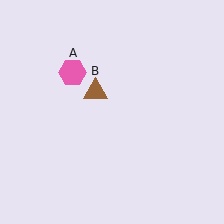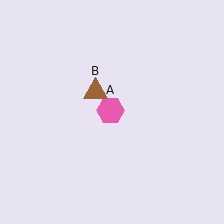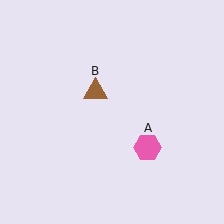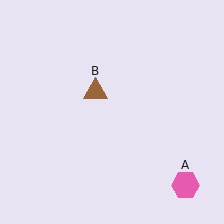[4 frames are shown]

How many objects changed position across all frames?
1 object changed position: pink hexagon (object A).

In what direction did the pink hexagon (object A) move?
The pink hexagon (object A) moved down and to the right.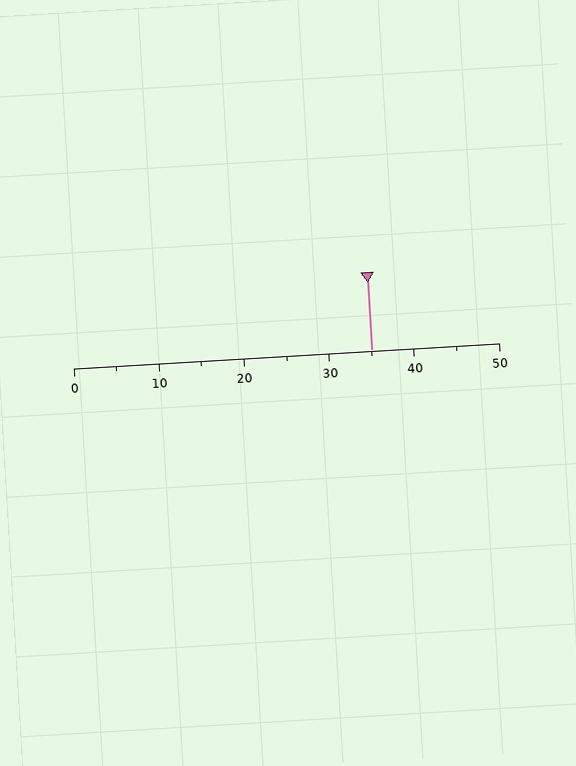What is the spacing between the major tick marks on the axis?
The major ticks are spaced 10 apart.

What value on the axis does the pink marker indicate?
The marker indicates approximately 35.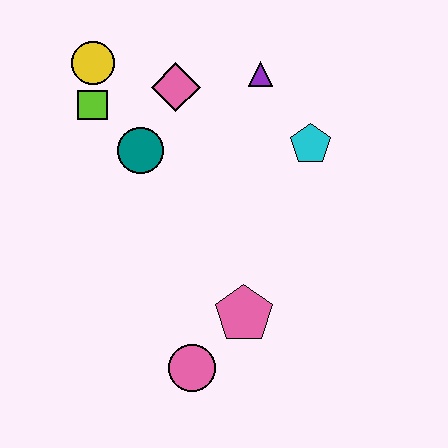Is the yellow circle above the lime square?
Yes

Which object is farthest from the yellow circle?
The pink circle is farthest from the yellow circle.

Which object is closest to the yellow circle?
The lime square is closest to the yellow circle.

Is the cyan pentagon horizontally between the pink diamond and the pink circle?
No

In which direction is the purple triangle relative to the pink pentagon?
The purple triangle is above the pink pentagon.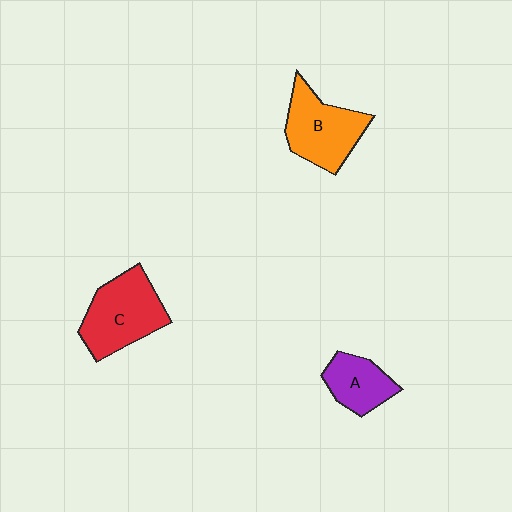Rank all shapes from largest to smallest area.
From largest to smallest: C (red), B (orange), A (purple).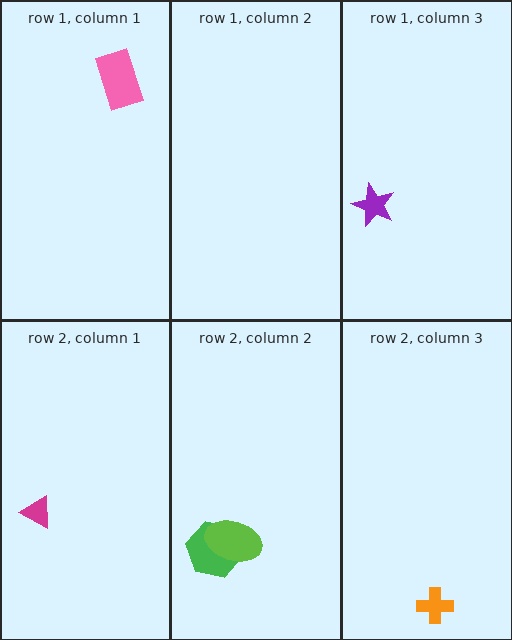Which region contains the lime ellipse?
The row 2, column 2 region.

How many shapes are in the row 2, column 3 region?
1.